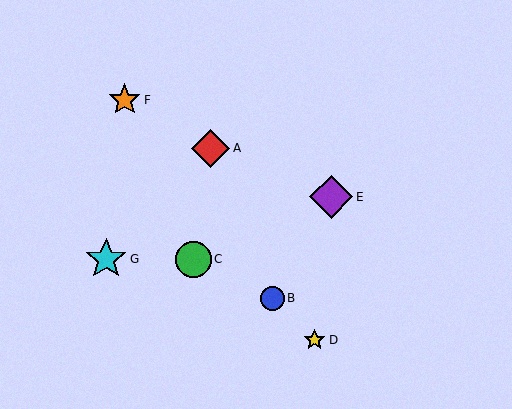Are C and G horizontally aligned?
Yes, both are at y≈259.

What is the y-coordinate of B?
Object B is at y≈298.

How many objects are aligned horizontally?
2 objects (C, G) are aligned horizontally.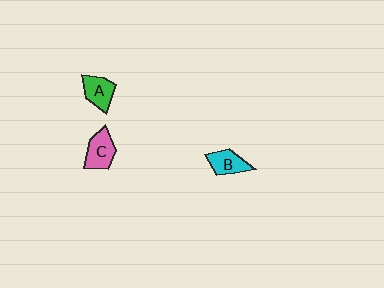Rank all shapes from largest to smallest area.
From largest to smallest: C (pink), A (green), B (cyan).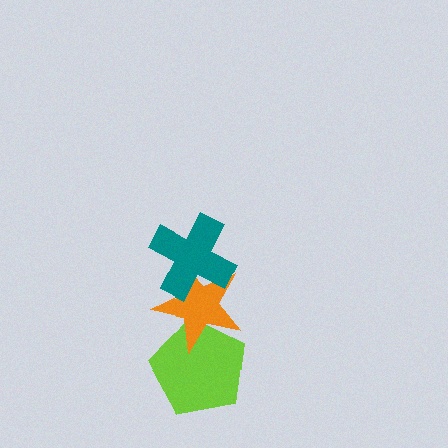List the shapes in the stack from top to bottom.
From top to bottom: the teal cross, the orange star, the lime pentagon.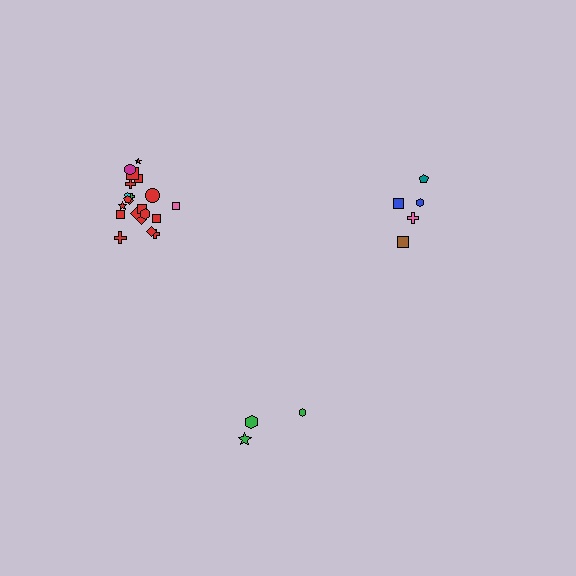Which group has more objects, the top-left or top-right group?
The top-left group.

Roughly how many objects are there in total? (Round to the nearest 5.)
Roughly 30 objects in total.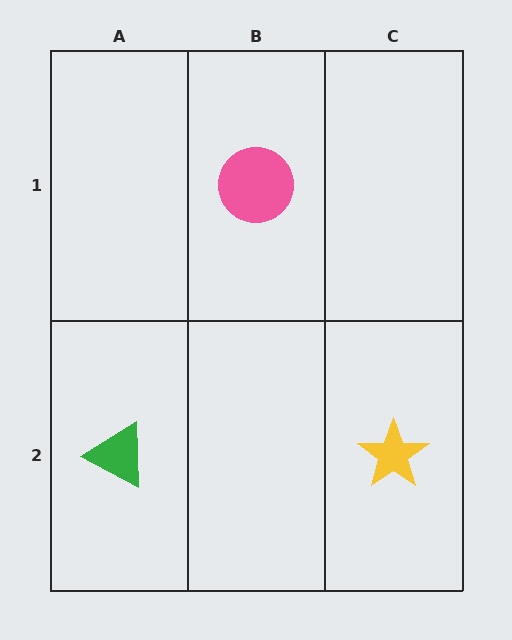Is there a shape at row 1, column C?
No, that cell is empty.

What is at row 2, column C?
A yellow star.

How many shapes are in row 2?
2 shapes.